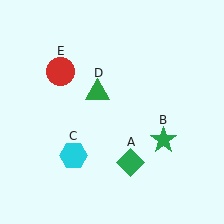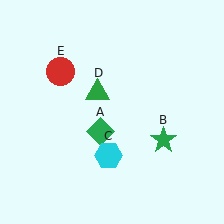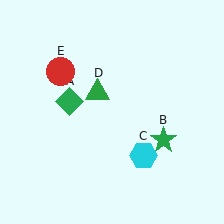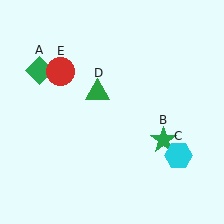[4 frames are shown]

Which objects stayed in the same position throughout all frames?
Green star (object B) and green triangle (object D) and red circle (object E) remained stationary.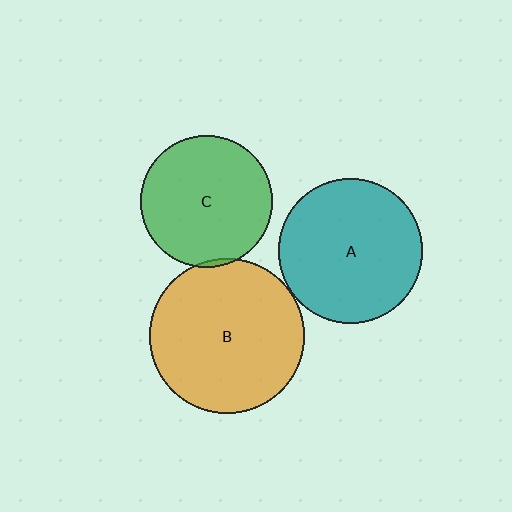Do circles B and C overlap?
Yes.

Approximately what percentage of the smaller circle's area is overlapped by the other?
Approximately 5%.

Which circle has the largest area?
Circle B (orange).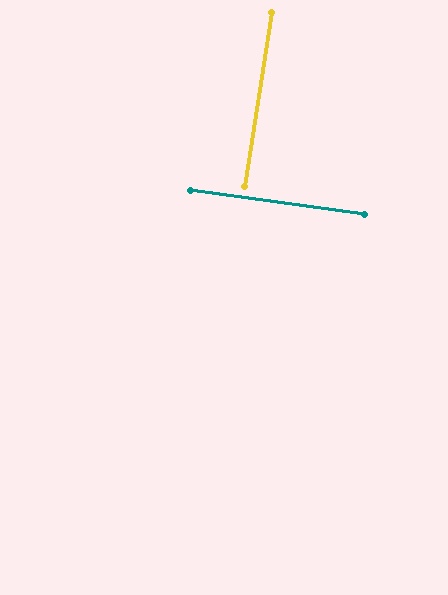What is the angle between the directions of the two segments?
Approximately 89 degrees.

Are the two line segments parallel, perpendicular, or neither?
Perpendicular — they meet at approximately 89°.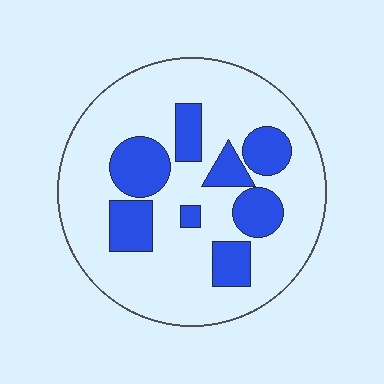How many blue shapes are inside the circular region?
8.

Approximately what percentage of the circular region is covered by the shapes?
Approximately 25%.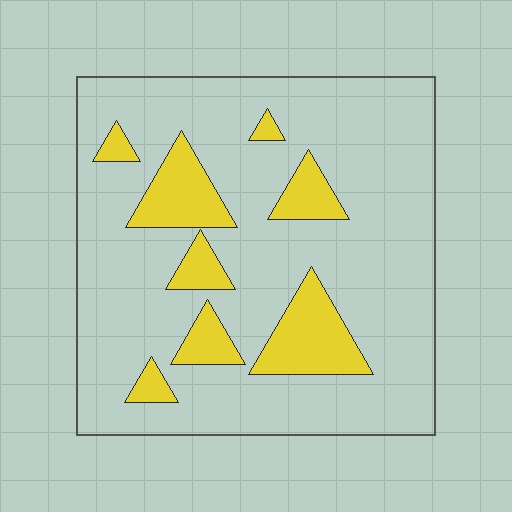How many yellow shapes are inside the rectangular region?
8.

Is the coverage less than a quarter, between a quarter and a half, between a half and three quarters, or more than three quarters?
Less than a quarter.